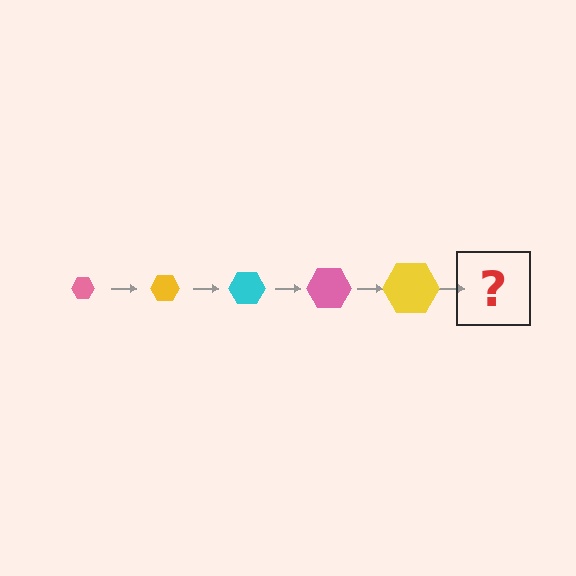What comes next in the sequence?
The next element should be a cyan hexagon, larger than the previous one.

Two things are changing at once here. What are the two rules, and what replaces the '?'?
The two rules are that the hexagon grows larger each step and the color cycles through pink, yellow, and cyan. The '?' should be a cyan hexagon, larger than the previous one.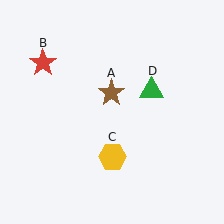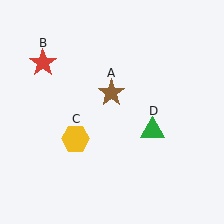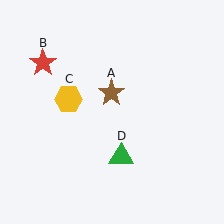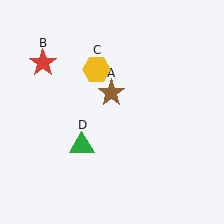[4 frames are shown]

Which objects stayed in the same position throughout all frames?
Brown star (object A) and red star (object B) remained stationary.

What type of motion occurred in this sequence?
The yellow hexagon (object C), green triangle (object D) rotated clockwise around the center of the scene.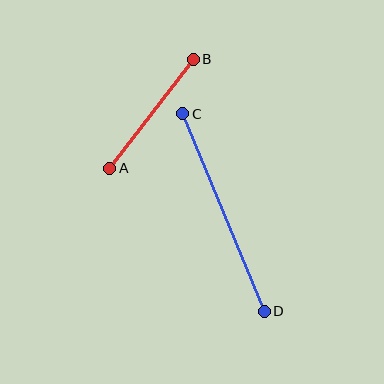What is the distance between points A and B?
The distance is approximately 138 pixels.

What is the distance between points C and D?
The distance is approximately 214 pixels.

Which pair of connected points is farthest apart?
Points C and D are farthest apart.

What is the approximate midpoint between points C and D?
The midpoint is at approximately (223, 213) pixels.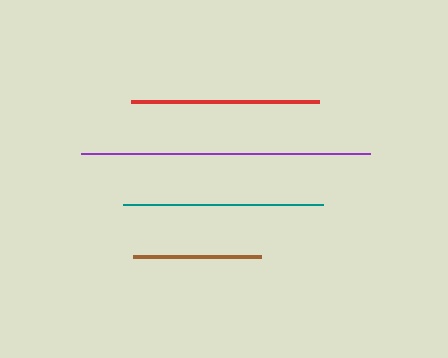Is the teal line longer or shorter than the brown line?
The teal line is longer than the brown line.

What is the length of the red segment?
The red segment is approximately 188 pixels long.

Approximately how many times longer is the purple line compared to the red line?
The purple line is approximately 1.5 times the length of the red line.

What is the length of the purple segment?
The purple segment is approximately 289 pixels long.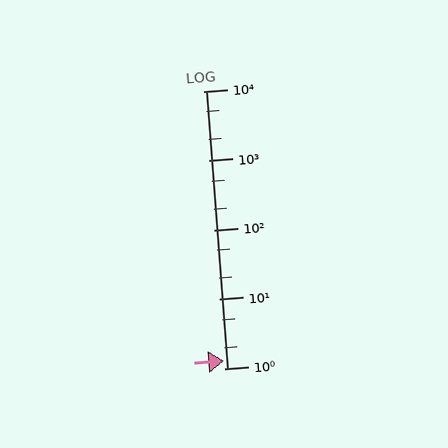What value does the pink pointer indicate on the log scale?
The pointer indicates approximately 1.3.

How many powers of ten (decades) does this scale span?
The scale spans 4 decades, from 1 to 10000.